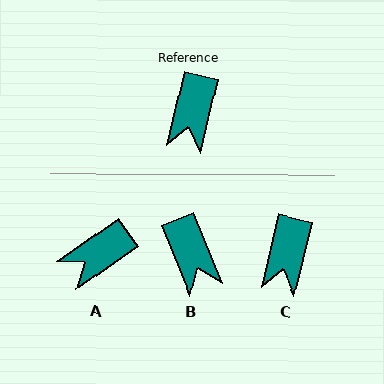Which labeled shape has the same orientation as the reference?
C.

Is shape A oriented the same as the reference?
No, it is off by about 41 degrees.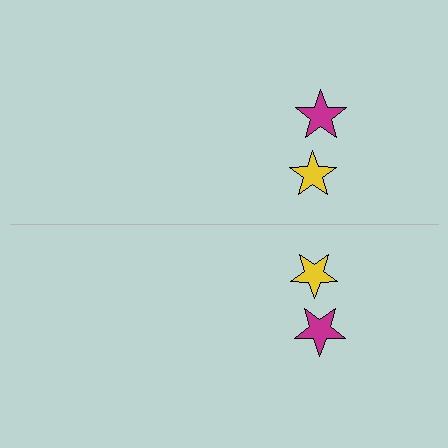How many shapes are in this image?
There are 4 shapes in this image.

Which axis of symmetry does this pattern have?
The pattern has a horizontal axis of symmetry running through the center of the image.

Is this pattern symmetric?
Yes, this pattern has bilateral (reflection) symmetry.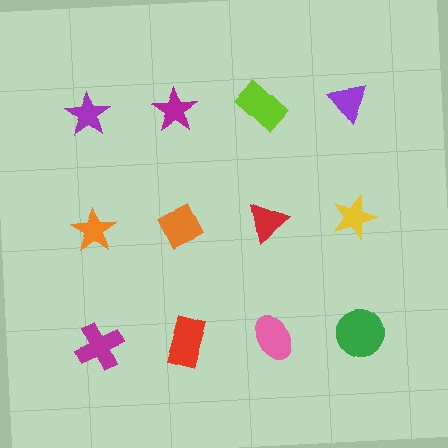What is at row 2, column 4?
A yellow star.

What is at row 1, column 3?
A lime rectangle.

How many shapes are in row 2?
4 shapes.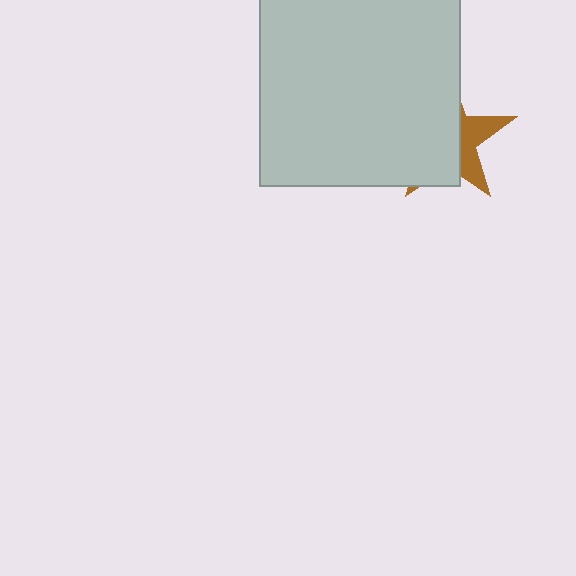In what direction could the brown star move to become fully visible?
The brown star could move right. That would shift it out from behind the light gray rectangle entirely.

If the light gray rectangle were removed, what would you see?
You would see the complete brown star.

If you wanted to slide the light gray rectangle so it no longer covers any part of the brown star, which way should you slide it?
Slide it left — that is the most direct way to separate the two shapes.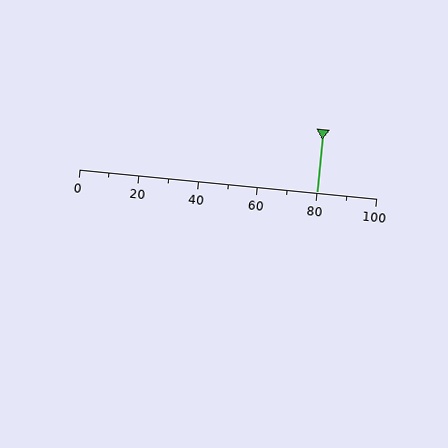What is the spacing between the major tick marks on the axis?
The major ticks are spaced 20 apart.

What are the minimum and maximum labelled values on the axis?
The axis runs from 0 to 100.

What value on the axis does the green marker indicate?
The marker indicates approximately 80.